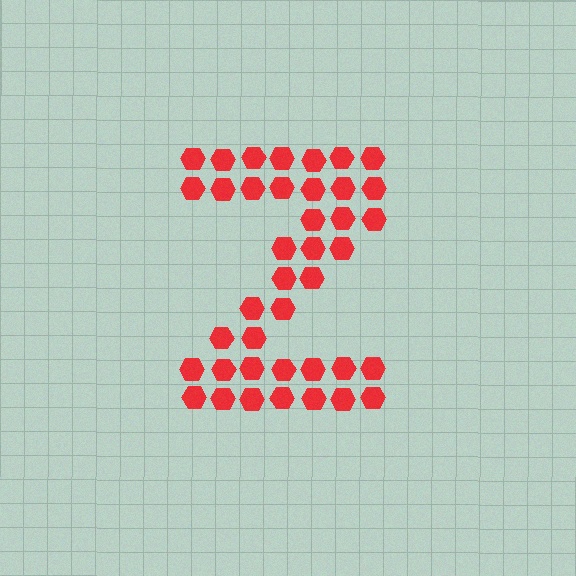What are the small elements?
The small elements are hexagons.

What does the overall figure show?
The overall figure shows the letter Z.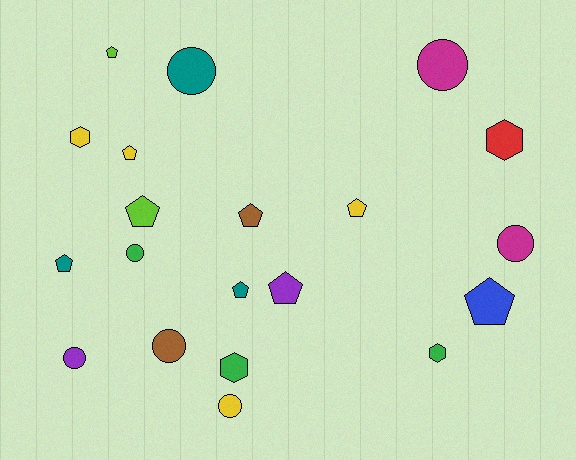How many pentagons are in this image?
There are 9 pentagons.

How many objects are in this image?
There are 20 objects.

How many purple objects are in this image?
There are 2 purple objects.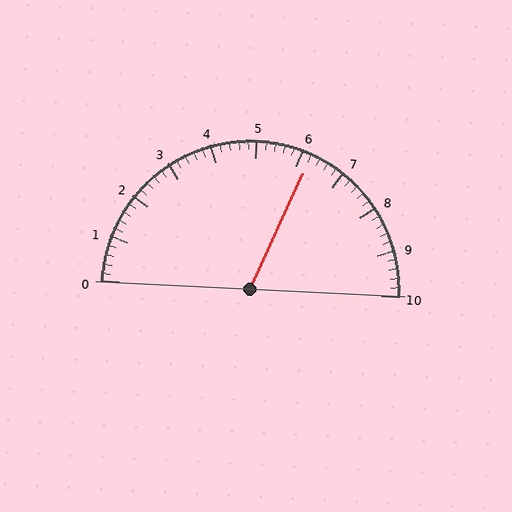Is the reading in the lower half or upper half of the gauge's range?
The reading is in the upper half of the range (0 to 10).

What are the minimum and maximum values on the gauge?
The gauge ranges from 0 to 10.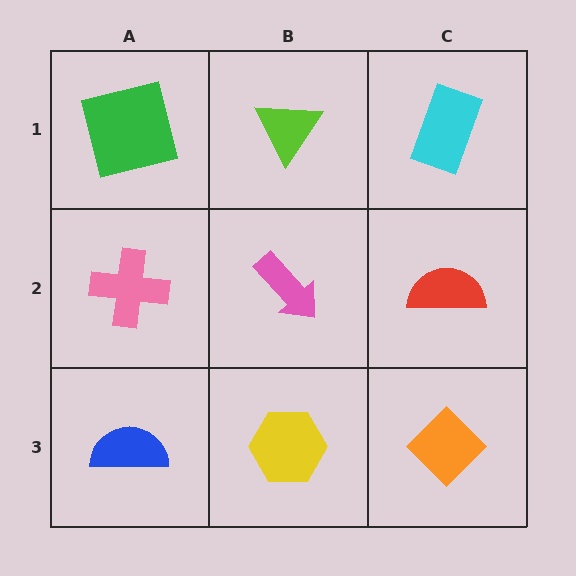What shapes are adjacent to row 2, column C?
A cyan rectangle (row 1, column C), an orange diamond (row 3, column C), a pink arrow (row 2, column B).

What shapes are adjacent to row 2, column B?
A lime triangle (row 1, column B), a yellow hexagon (row 3, column B), a pink cross (row 2, column A), a red semicircle (row 2, column C).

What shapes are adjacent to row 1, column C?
A red semicircle (row 2, column C), a lime triangle (row 1, column B).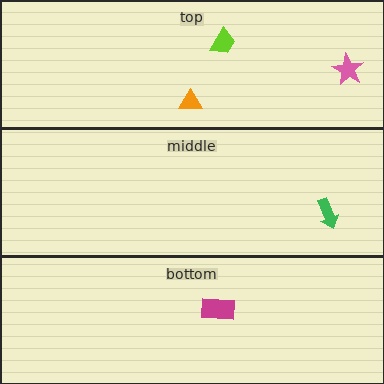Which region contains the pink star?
The top region.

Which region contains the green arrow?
The middle region.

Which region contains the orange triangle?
The top region.